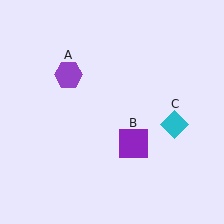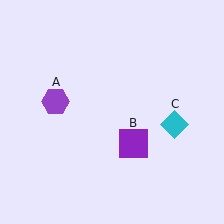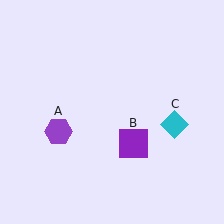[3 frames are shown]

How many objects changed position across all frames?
1 object changed position: purple hexagon (object A).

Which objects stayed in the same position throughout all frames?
Purple square (object B) and cyan diamond (object C) remained stationary.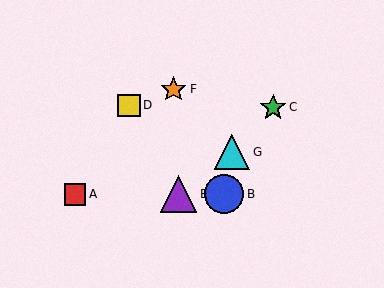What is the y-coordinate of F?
Object F is at y≈89.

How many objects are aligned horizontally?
3 objects (A, B, E) are aligned horizontally.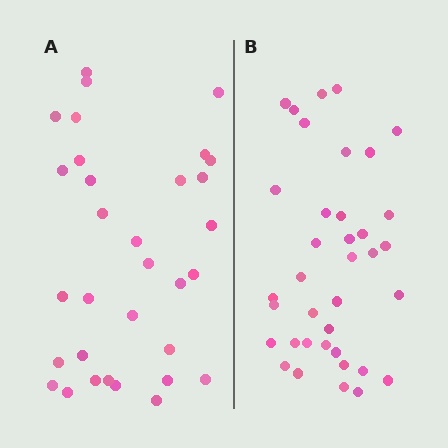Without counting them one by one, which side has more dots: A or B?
Region B (the right region) has more dots.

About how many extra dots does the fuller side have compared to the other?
Region B has about 5 more dots than region A.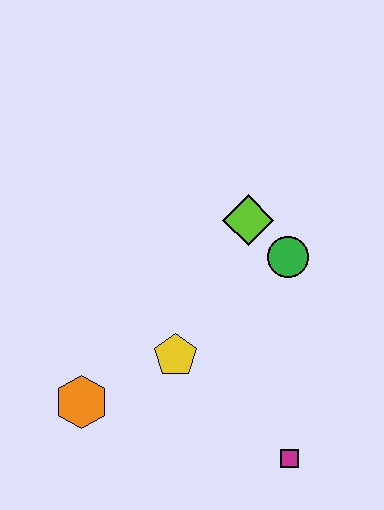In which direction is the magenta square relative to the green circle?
The magenta square is below the green circle.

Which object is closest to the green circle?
The lime diamond is closest to the green circle.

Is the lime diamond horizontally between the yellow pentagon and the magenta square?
Yes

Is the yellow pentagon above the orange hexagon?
Yes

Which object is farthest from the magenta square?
The lime diamond is farthest from the magenta square.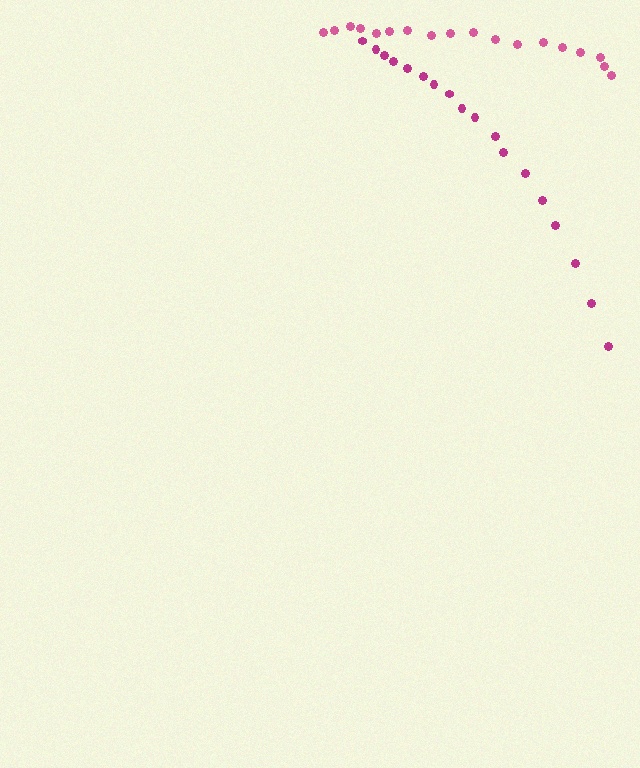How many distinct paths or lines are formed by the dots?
There are 2 distinct paths.